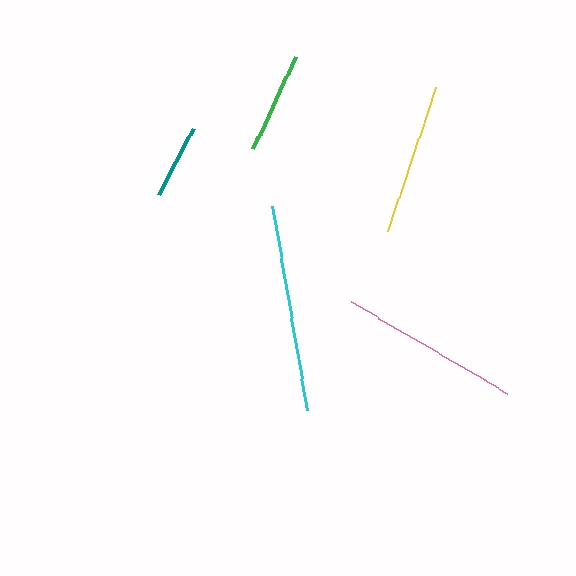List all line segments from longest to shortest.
From longest to shortest: cyan, pink, yellow, green, teal.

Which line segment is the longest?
The cyan line is the longest at approximately 208 pixels.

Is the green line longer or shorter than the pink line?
The pink line is longer than the green line.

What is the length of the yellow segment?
The yellow segment is approximately 151 pixels long.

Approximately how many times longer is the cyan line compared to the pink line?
The cyan line is approximately 1.1 times the length of the pink line.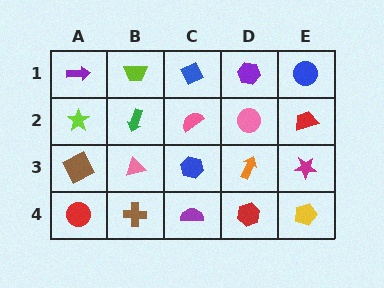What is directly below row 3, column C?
A purple semicircle.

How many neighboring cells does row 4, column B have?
3.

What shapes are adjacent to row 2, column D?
A purple hexagon (row 1, column D), an orange arrow (row 3, column D), a pink semicircle (row 2, column C), a red trapezoid (row 2, column E).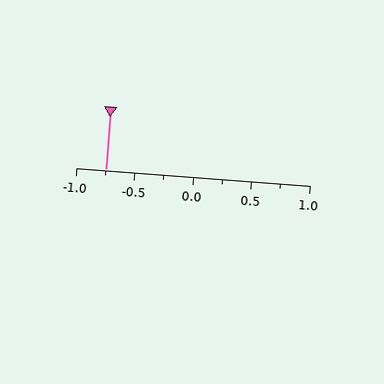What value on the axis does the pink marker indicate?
The marker indicates approximately -0.75.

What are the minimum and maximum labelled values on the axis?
The axis runs from -1.0 to 1.0.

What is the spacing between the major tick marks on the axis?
The major ticks are spaced 0.5 apart.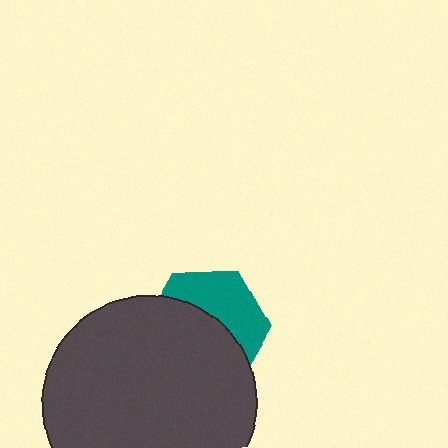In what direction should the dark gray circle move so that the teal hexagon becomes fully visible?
The dark gray circle should move down. That is the shortest direction to clear the overlap and leave the teal hexagon fully visible.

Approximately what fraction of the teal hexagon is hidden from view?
Roughly 59% of the teal hexagon is hidden behind the dark gray circle.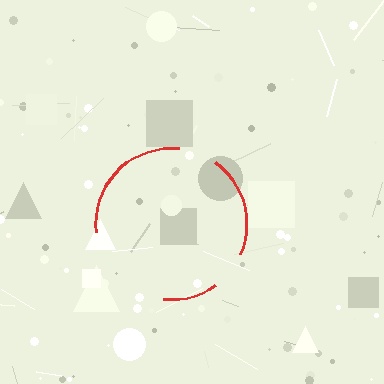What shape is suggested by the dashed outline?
The dashed outline suggests a circle.